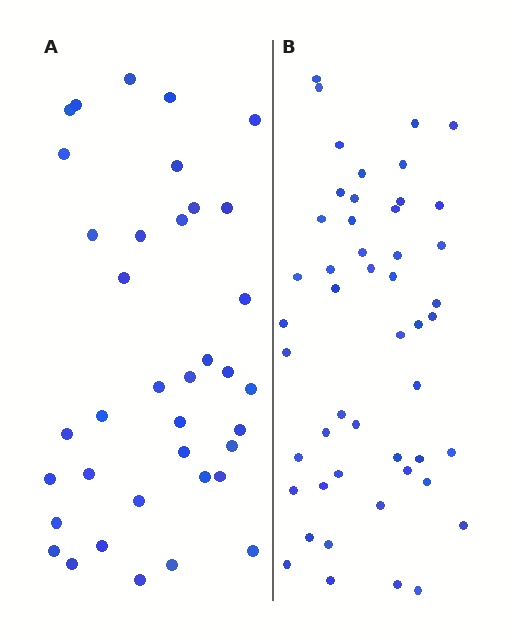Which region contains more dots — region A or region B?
Region B (the right region) has more dots.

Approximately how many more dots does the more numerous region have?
Region B has roughly 12 or so more dots than region A.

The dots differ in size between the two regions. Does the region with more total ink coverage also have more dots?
No. Region A has more total ink coverage because its dots are larger, but region B actually contains more individual dots. Total area can be misleading — the number of items is what matters here.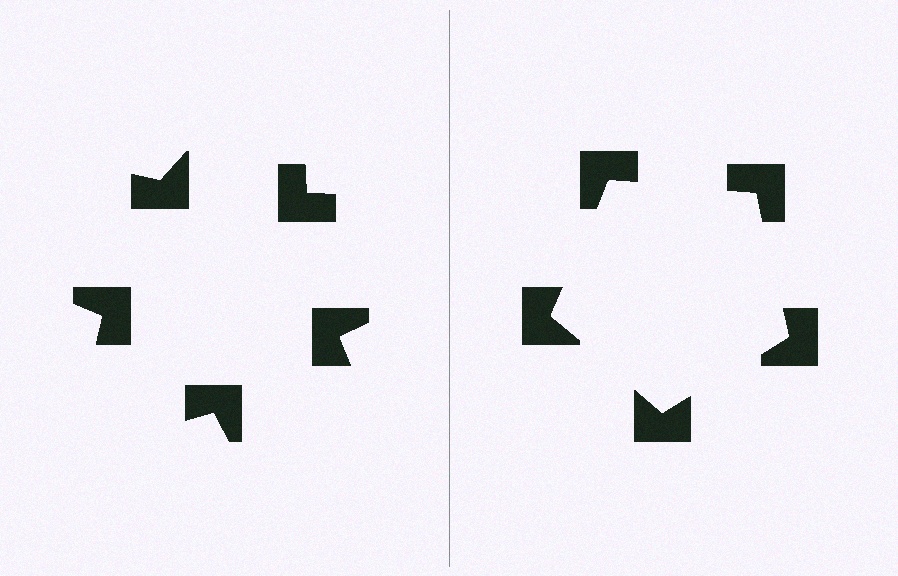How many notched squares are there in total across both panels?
10 — 5 on each side.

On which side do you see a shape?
An illusory pentagon appears on the right side. On the left side the wedge cuts are rotated, so no coherent shape forms.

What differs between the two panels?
The notched squares are positioned identically on both sides; only the wedge orientations differ. On the right they align to a pentagon; on the left they are misaligned.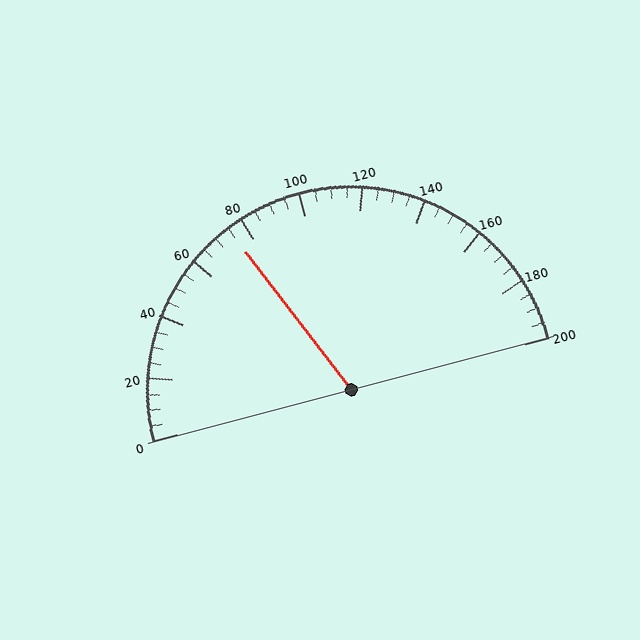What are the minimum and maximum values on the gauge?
The gauge ranges from 0 to 200.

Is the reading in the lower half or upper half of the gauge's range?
The reading is in the lower half of the range (0 to 200).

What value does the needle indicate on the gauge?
The needle indicates approximately 75.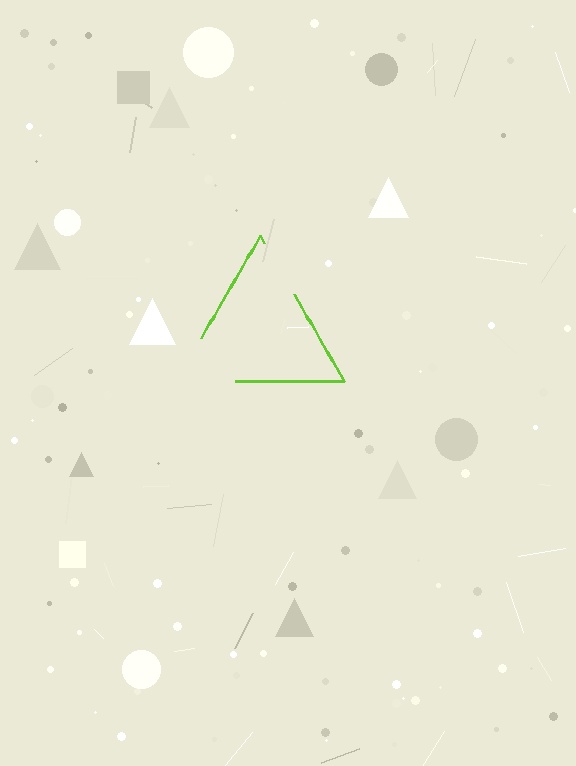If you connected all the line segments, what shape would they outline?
They would outline a triangle.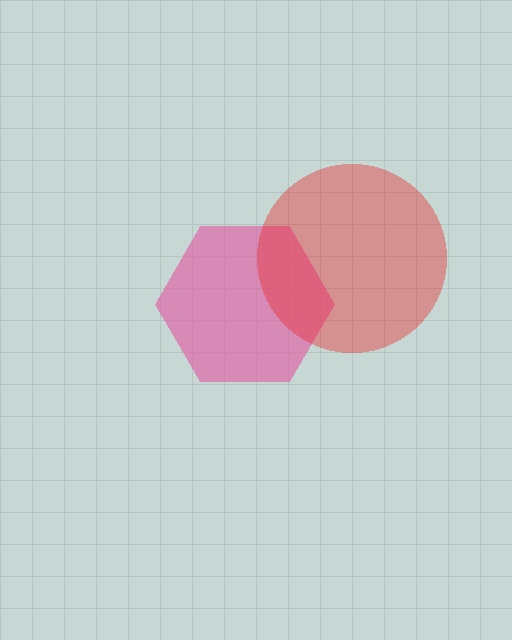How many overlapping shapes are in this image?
There are 2 overlapping shapes in the image.